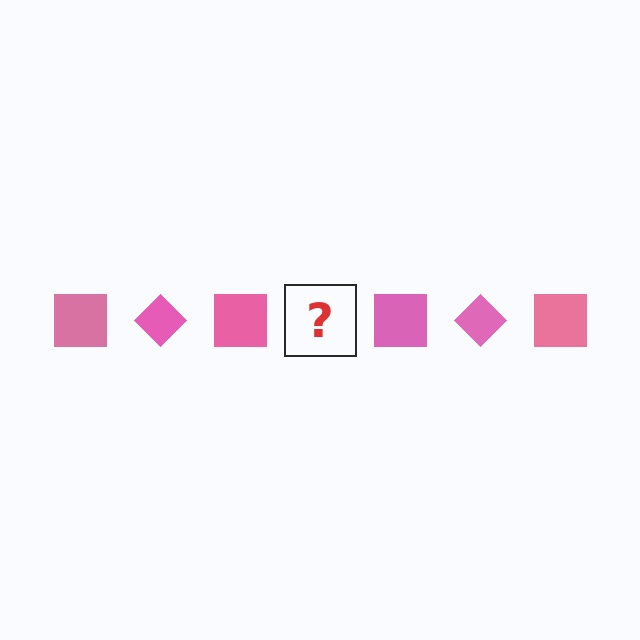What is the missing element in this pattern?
The missing element is a pink diamond.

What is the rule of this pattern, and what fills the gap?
The rule is that the pattern cycles through square, diamond shapes in pink. The gap should be filled with a pink diamond.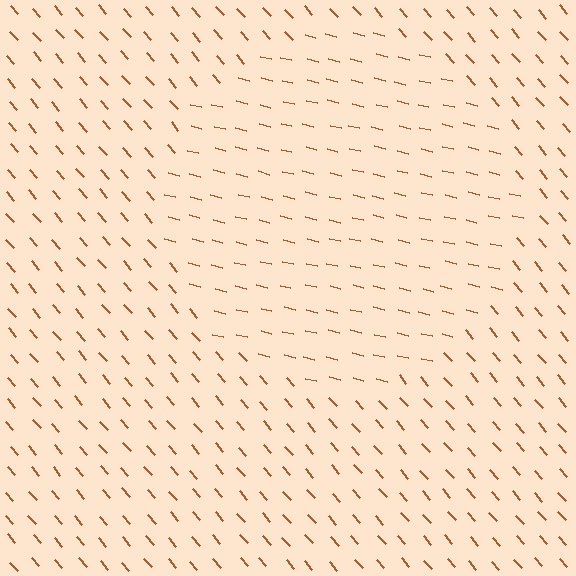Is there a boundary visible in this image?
Yes, there is a texture boundary formed by a change in line orientation.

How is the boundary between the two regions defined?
The boundary is defined purely by a change in line orientation (approximately 35 degrees difference). All lines are the same color and thickness.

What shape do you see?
I see a circle.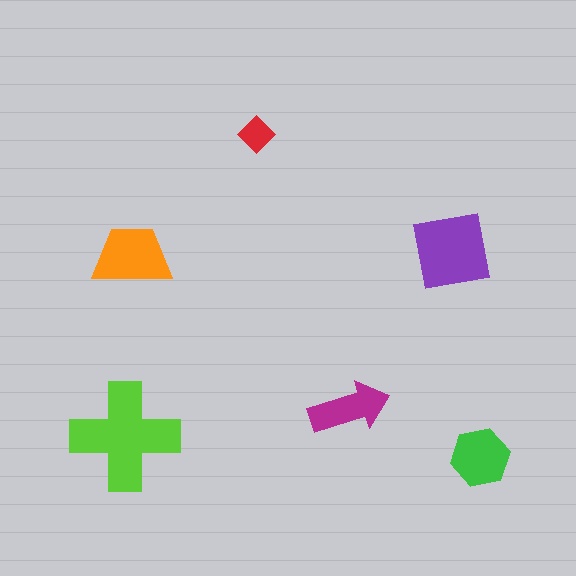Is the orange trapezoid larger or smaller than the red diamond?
Larger.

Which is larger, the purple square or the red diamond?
The purple square.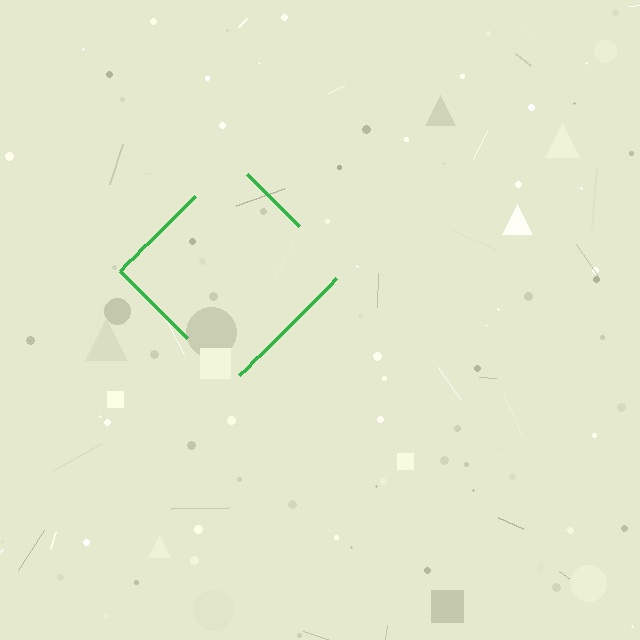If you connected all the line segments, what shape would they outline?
They would outline a diamond.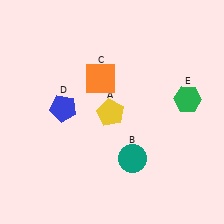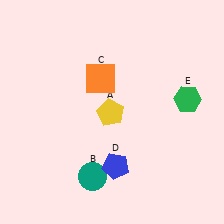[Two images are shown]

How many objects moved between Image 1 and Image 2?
2 objects moved between the two images.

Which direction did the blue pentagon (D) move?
The blue pentagon (D) moved down.